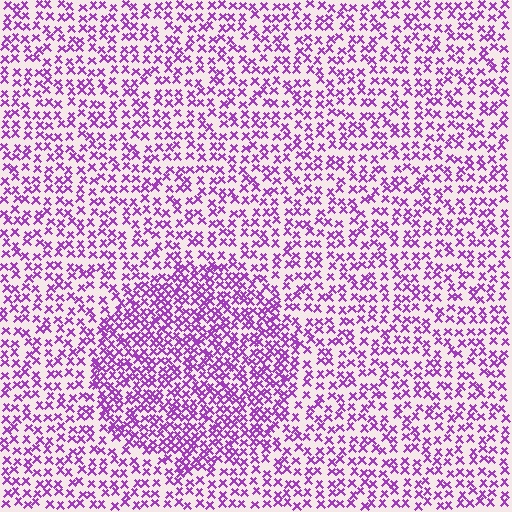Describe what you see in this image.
The image contains small purple elements arranged at two different densities. A circle-shaped region is visible where the elements are more densely packed than the surrounding area.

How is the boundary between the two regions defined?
The boundary is defined by a change in element density (approximately 1.7x ratio). All elements are the same color, size, and shape.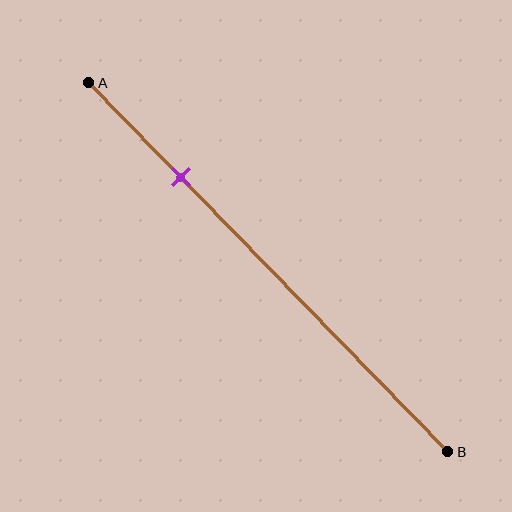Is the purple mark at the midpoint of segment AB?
No, the mark is at about 25% from A, not at the 50% midpoint.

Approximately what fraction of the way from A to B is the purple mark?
The purple mark is approximately 25% of the way from A to B.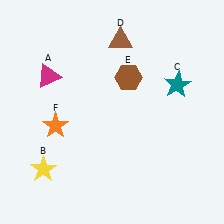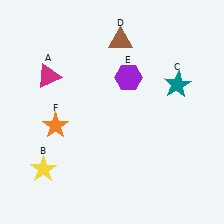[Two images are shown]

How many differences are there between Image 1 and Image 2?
There is 1 difference between the two images.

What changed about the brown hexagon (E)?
In Image 1, E is brown. In Image 2, it changed to purple.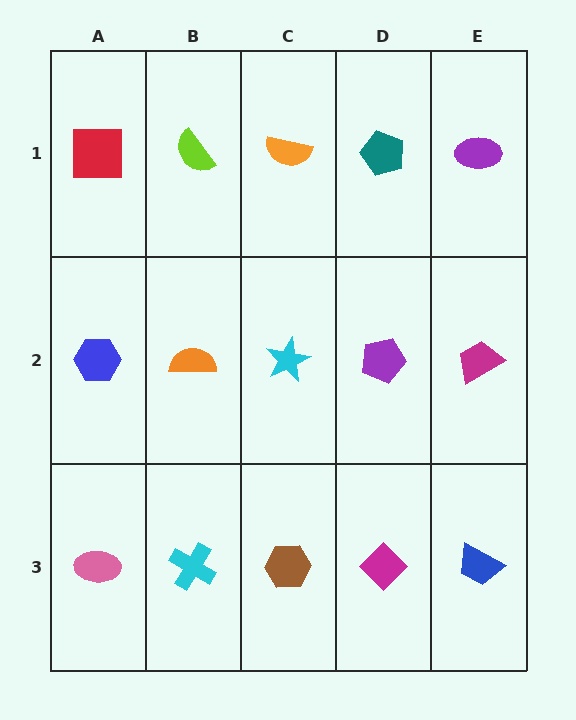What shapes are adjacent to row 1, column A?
A blue hexagon (row 2, column A), a lime semicircle (row 1, column B).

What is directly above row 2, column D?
A teal pentagon.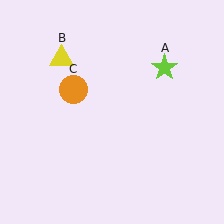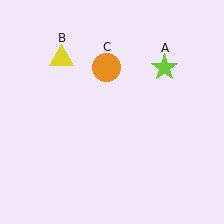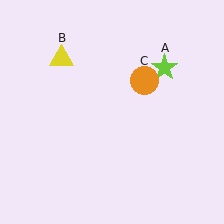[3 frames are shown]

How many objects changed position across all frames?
1 object changed position: orange circle (object C).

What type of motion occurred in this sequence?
The orange circle (object C) rotated clockwise around the center of the scene.